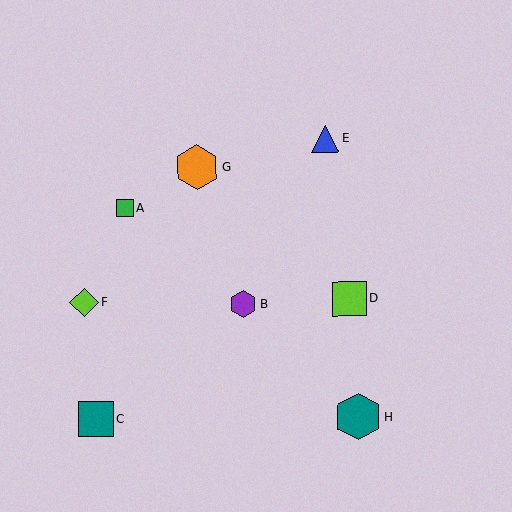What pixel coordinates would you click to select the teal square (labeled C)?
Click at (96, 419) to select the teal square C.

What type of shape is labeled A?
Shape A is a green square.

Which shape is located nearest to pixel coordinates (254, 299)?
The purple hexagon (labeled B) at (243, 304) is nearest to that location.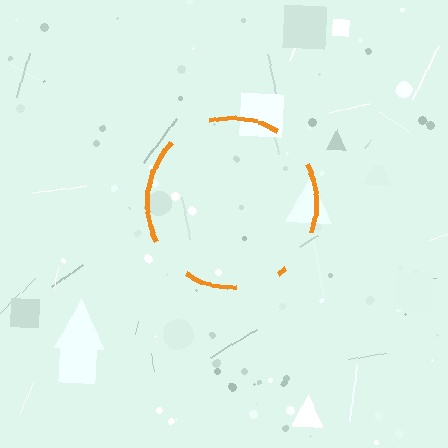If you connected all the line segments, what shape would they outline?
They would outline a circle.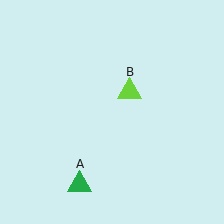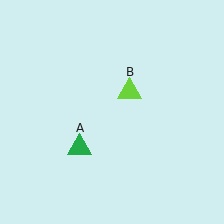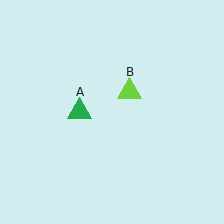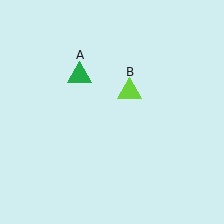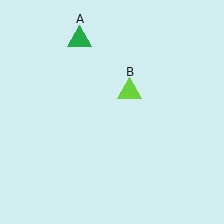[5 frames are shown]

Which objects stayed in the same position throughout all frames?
Lime triangle (object B) remained stationary.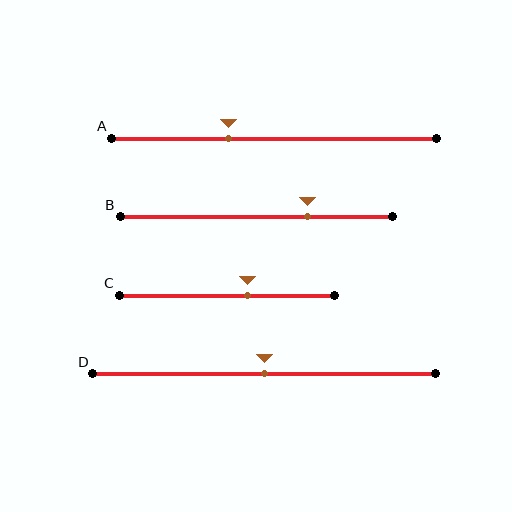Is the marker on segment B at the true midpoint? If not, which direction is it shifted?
No, the marker on segment B is shifted to the right by about 19% of the segment length.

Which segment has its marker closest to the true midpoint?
Segment D has its marker closest to the true midpoint.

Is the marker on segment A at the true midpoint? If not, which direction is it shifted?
No, the marker on segment A is shifted to the left by about 14% of the segment length.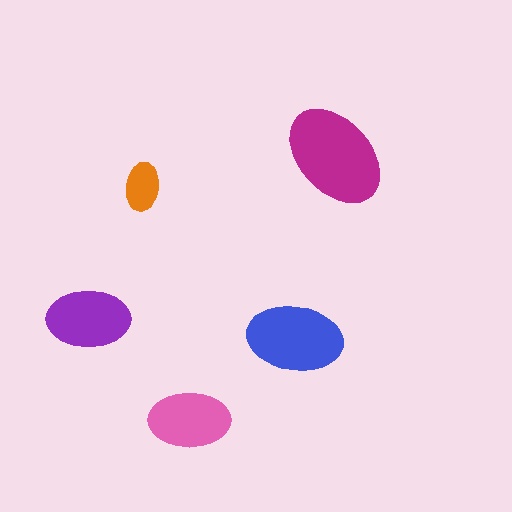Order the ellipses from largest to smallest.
the magenta one, the blue one, the purple one, the pink one, the orange one.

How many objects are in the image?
There are 5 objects in the image.